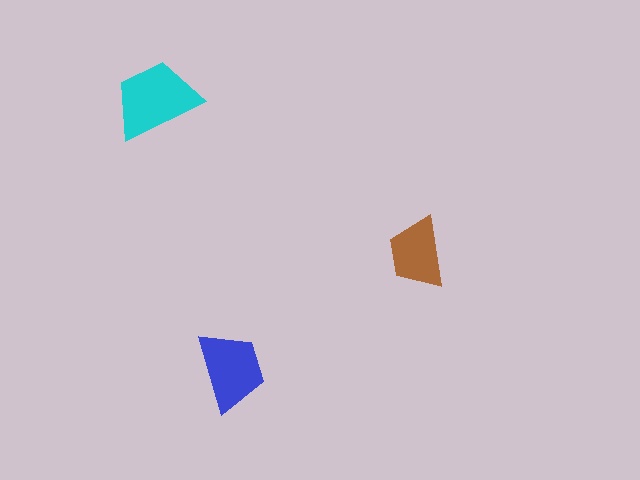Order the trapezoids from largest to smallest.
the cyan one, the blue one, the brown one.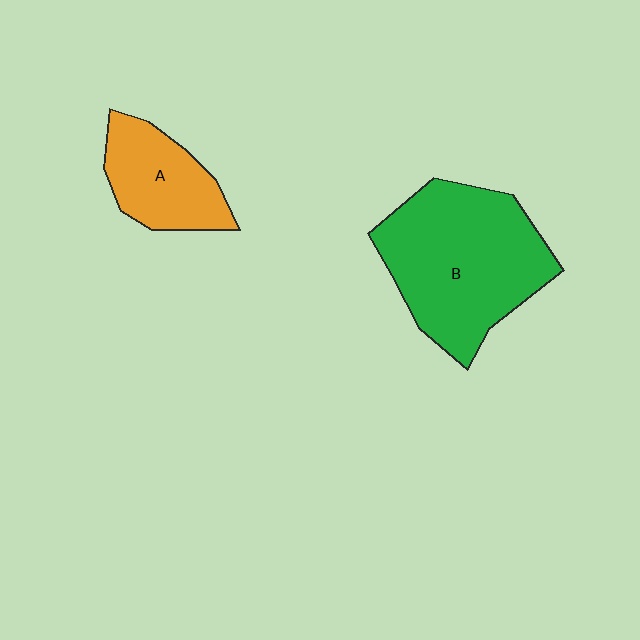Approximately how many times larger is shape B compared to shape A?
Approximately 2.1 times.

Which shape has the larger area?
Shape B (green).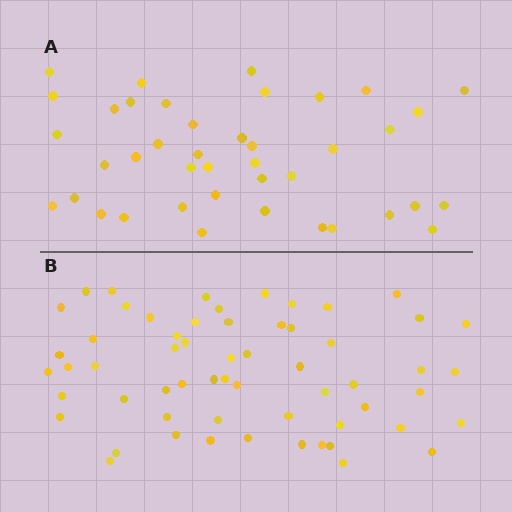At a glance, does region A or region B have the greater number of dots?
Region B (the bottom region) has more dots.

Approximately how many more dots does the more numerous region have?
Region B has approximately 20 more dots than region A.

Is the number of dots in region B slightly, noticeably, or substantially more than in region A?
Region B has noticeably more, but not dramatically so. The ratio is roughly 1.4 to 1.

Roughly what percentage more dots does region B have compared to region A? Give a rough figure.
About 45% more.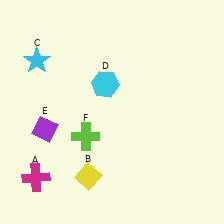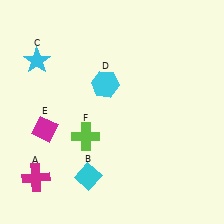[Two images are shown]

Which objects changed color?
B changed from yellow to cyan. E changed from purple to magenta.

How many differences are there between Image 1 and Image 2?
There are 2 differences between the two images.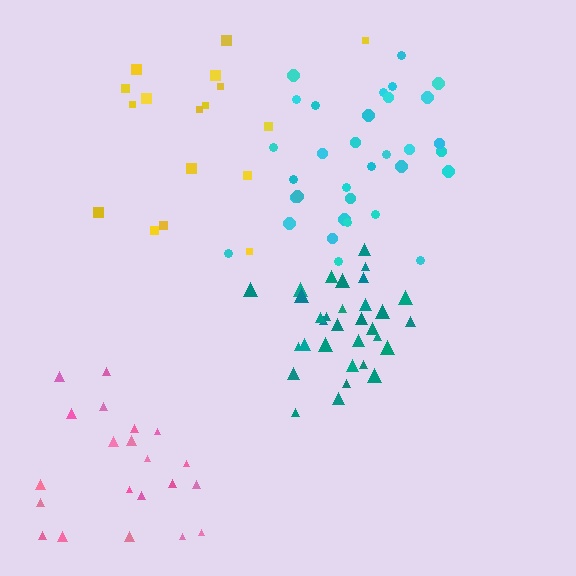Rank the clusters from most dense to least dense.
teal, pink, cyan, yellow.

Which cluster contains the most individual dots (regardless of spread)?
Cyan (33).